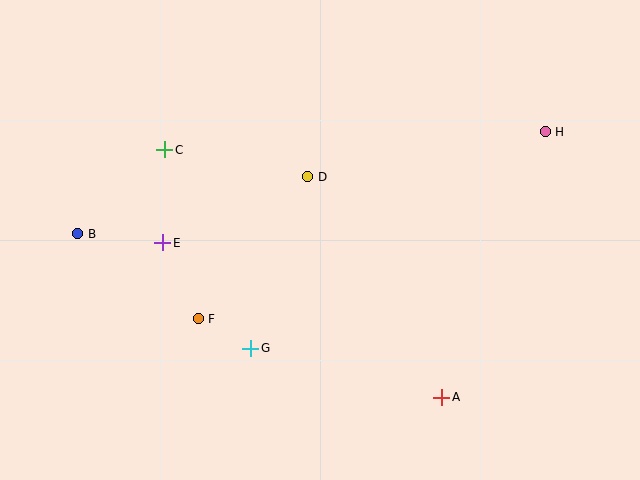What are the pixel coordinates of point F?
Point F is at (198, 319).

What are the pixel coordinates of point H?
Point H is at (545, 132).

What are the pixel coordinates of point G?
Point G is at (251, 348).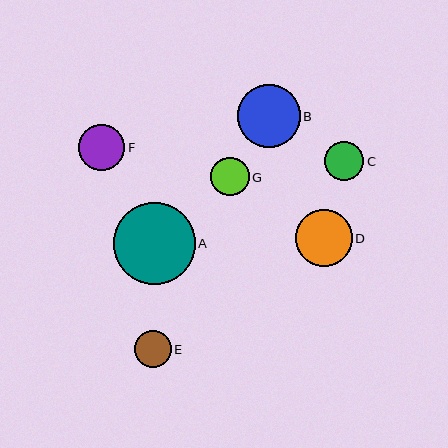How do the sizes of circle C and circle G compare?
Circle C and circle G are approximately the same size.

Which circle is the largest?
Circle A is the largest with a size of approximately 82 pixels.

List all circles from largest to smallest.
From largest to smallest: A, B, D, F, C, G, E.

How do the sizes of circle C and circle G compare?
Circle C and circle G are approximately the same size.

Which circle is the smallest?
Circle E is the smallest with a size of approximately 37 pixels.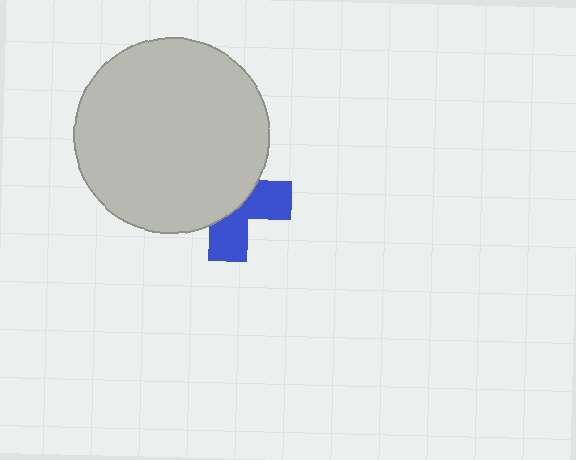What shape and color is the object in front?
The object in front is a light gray circle.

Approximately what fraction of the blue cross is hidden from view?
Roughly 58% of the blue cross is hidden behind the light gray circle.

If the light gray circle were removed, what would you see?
You would see the complete blue cross.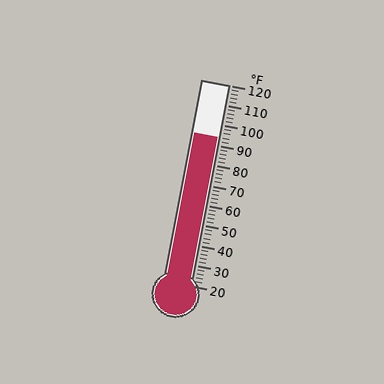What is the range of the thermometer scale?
The thermometer scale ranges from 20°F to 120°F.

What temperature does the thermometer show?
The thermometer shows approximately 94°F.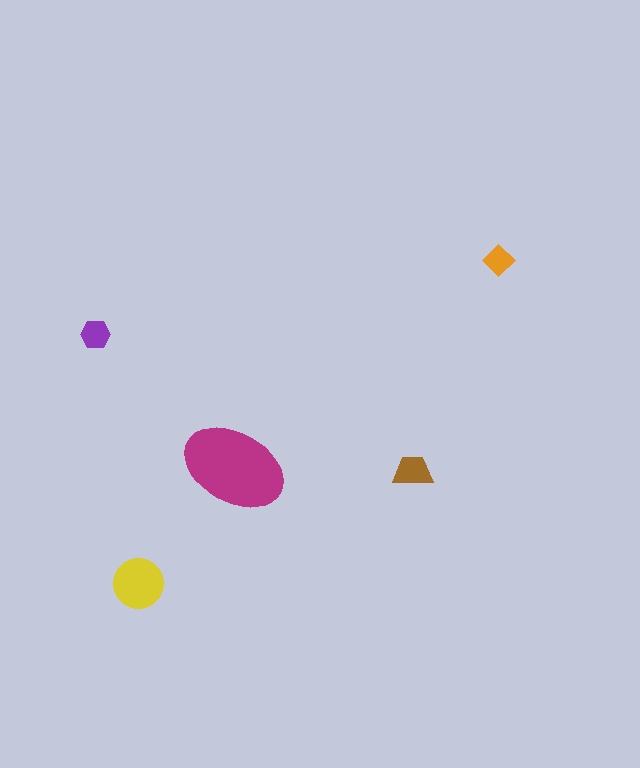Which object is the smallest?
The orange diamond.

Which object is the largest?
The magenta ellipse.